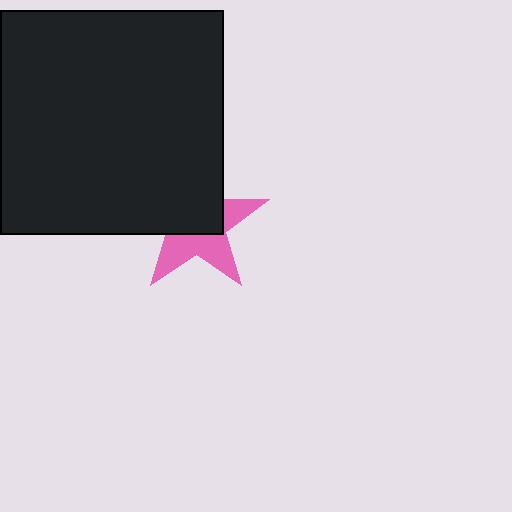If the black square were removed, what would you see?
You would see the complete pink star.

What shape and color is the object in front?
The object in front is a black square.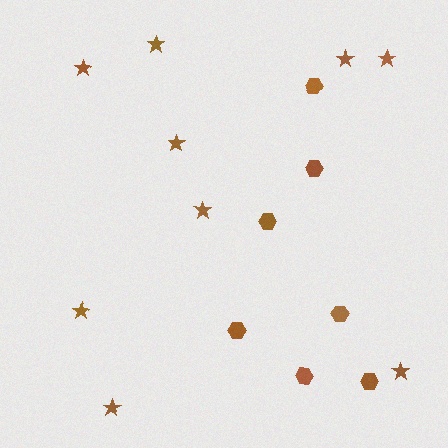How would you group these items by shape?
There are 2 groups: one group of hexagons (7) and one group of stars (9).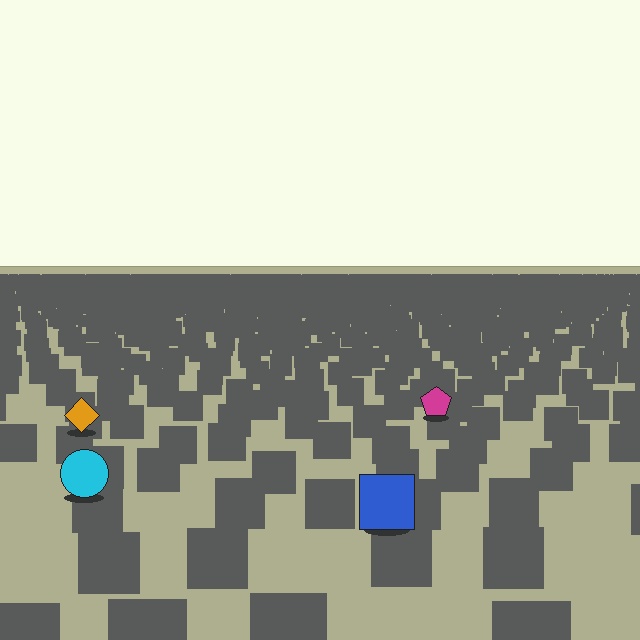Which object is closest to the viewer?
The blue square is closest. The texture marks near it are larger and more spread out.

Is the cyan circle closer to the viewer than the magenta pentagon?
Yes. The cyan circle is closer — you can tell from the texture gradient: the ground texture is coarser near it.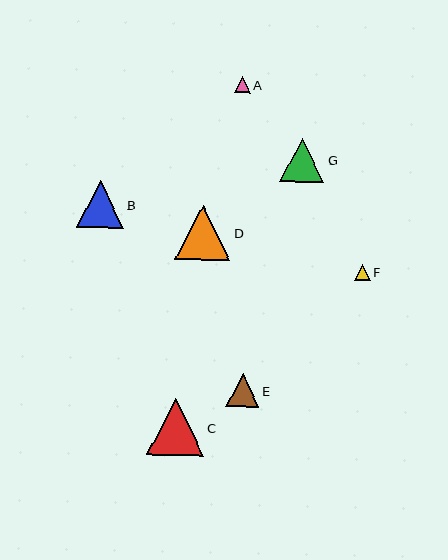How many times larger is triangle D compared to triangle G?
Triangle D is approximately 1.2 times the size of triangle G.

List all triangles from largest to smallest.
From largest to smallest: C, D, B, G, E, F, A.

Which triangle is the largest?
Triangle C is the largest with a size of approximately 57 pixels.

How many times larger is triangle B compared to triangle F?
Triangle B is approximately 3.0 times the size of triangle F.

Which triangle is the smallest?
Triangle A is the smallest with a size of approximately 15 pixels.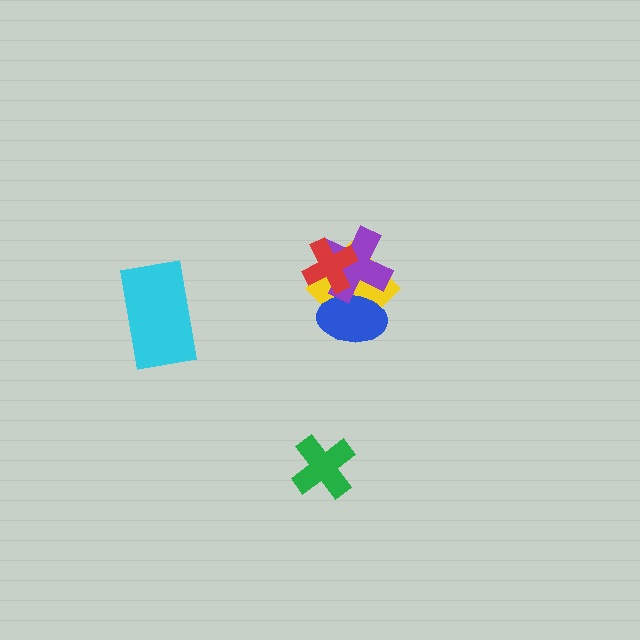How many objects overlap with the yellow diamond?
3 objects overlap with the yellow diamond.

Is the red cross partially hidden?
No, no other shape covers it.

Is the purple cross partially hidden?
Yes, it is partially covered by another shape.